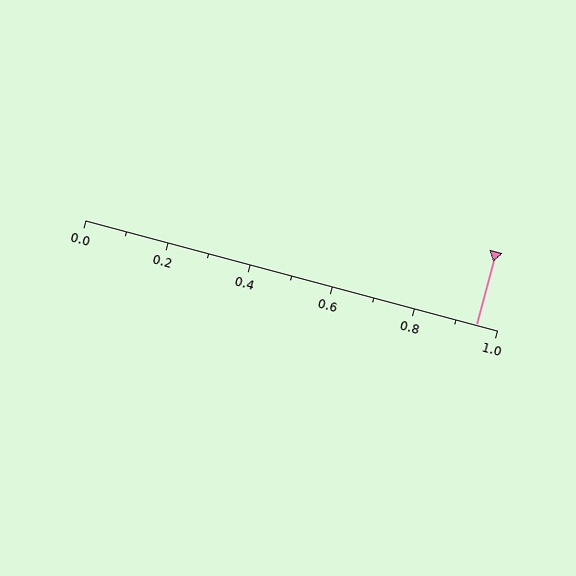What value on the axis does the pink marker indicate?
The marker indicates approximately 0.95.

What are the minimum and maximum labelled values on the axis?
The axis runs from 0.0 to 1.0.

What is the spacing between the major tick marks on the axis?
The major ticks are spaced 0.2 apart.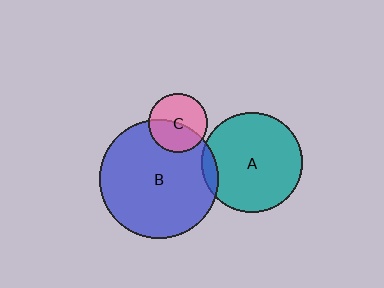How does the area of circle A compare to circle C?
Approximately 3.0 times.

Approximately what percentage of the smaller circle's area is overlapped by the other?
Approximately 5%.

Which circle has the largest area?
Circle B (blue).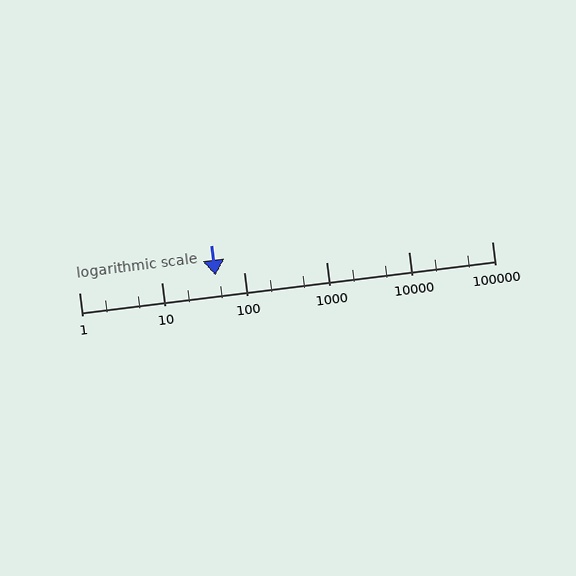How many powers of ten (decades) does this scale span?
The scale spans 5 decades, from 1 to 100000.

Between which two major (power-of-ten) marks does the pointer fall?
The pointer is between 10 and 100.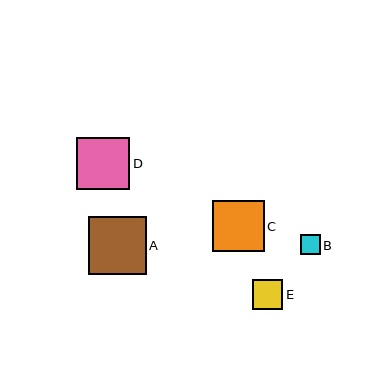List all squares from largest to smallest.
From largest to smallest: A, D, C, E, B.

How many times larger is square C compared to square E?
Square C is approximately 1.7 times the size of square E.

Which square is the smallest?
Square B is the smallest with a size of approximately 20 pixels.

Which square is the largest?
Square A is the largest with a size of approximately 58 pixels.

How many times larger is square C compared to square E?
Square C is approximately 1.7 times the size of square E.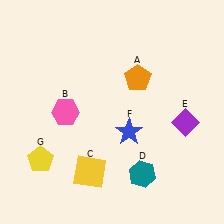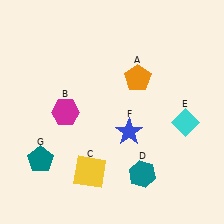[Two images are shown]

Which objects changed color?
B changed from pink to magenta. E changed from purple to cyan. G changed from yellow to teal.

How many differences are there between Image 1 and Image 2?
There are 3 differences between the two images.